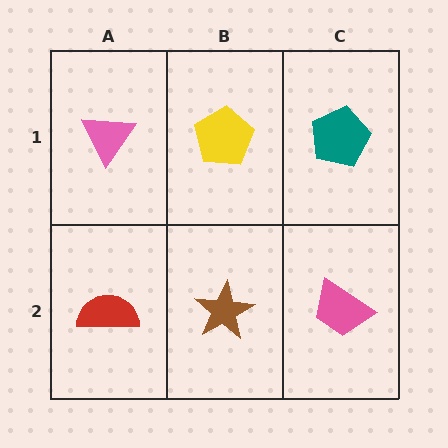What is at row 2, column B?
A brown star.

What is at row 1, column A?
A pink triangle.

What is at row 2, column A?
A red semicircle.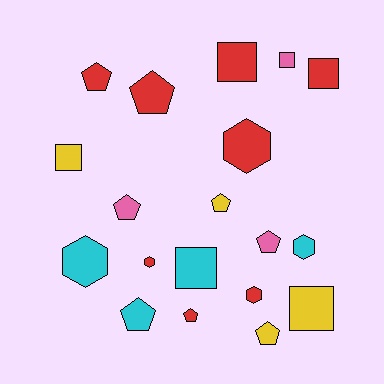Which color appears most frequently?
Red, with 8 objects.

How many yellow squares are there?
There are 2 yellow squares.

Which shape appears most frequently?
Pentagon, with 8 objects.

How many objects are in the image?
There are 19 objects.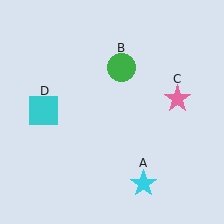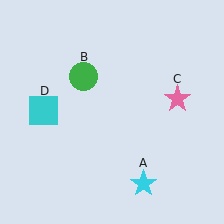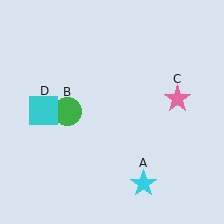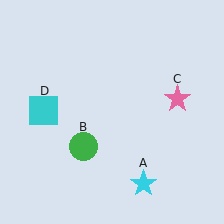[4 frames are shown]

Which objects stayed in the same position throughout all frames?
Cyan star (object A) and pink star (object C) and cyan square (object D) remained stationary.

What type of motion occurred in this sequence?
The green circle (object B) rotated counterclockwise around the center of the scene.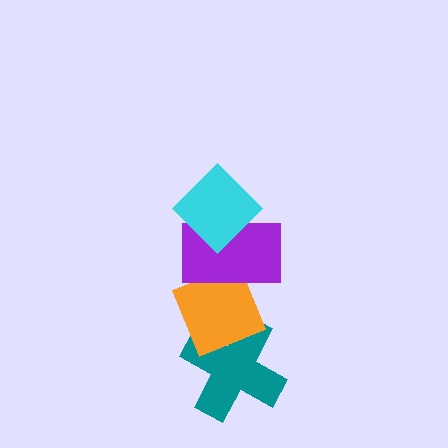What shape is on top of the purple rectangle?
The cyan diamond is on top of the purple rectangle.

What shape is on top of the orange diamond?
The purple rectangle is on top of the orange diamond.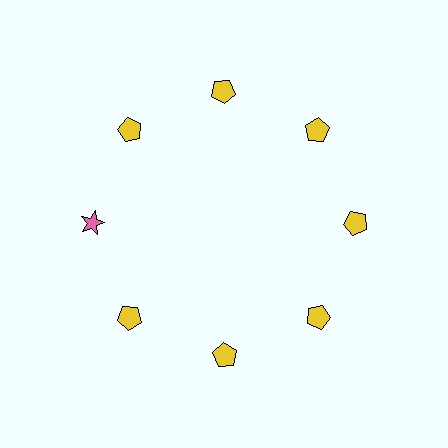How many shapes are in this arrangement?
There are 8 shapes arranged in a ring pattern.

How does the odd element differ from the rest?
It differs in both color (pink instead of yellow) and shape (star instead of pentagon).